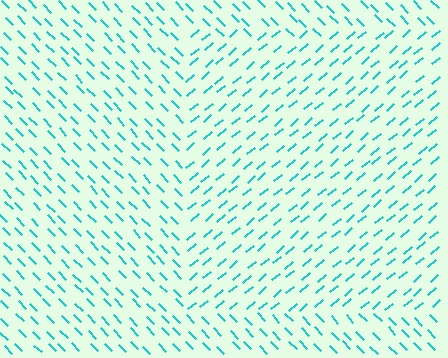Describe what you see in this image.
The image is filled with small cyan line segments. A rectangle region in the image has lines oriented differently from the surrounding lines, creating a visible texture boundary.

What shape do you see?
I see a rectangle.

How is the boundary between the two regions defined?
The boundary is defined purely by a change in line orientation (approximately 86 degrees difference). All lines are the same color and thickness.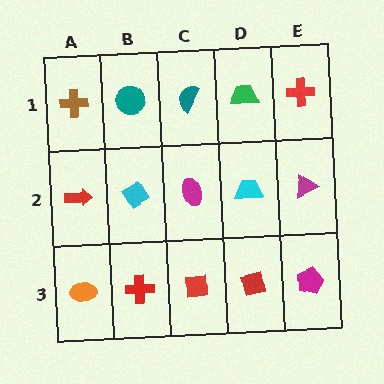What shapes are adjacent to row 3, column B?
A cyan diamond (row 2, column B), an orange ellipse (row 3, column A), a red square (row 3, column C).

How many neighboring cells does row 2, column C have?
4.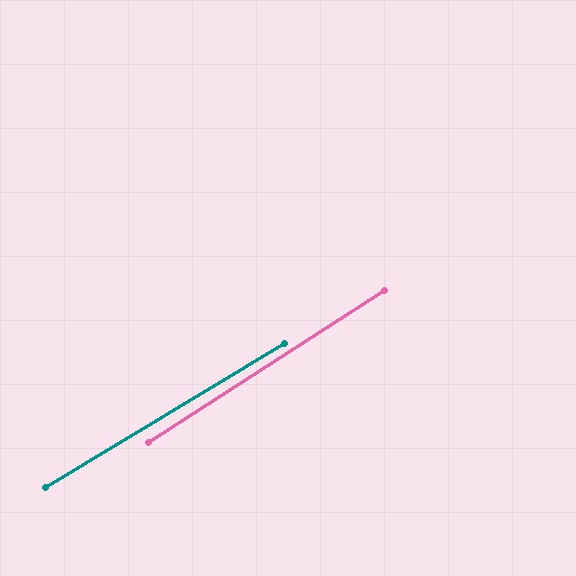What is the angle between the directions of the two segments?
Approximately 1 degree.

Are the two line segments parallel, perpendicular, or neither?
Parallel — their directions differ by only 1.5°.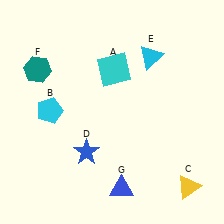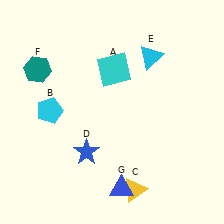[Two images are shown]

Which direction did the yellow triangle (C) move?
The yellow triangle (C) moved left.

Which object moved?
The yellow triangle (C) moved left.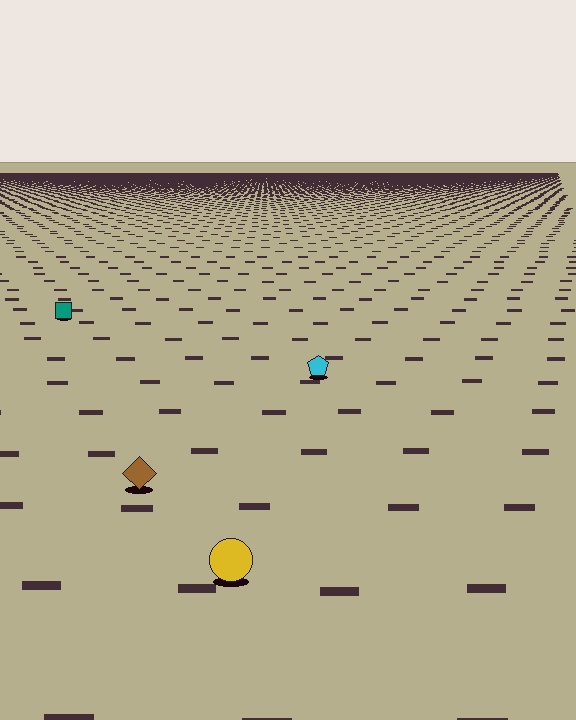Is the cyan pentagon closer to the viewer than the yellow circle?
No. The yellow circle is closer — you can tell from the texture gradient: the ground texture is coarser near it.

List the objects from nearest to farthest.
From nearest to farthest: the yellow circle, the brown diamond, the cyan pentagon, the teal square.